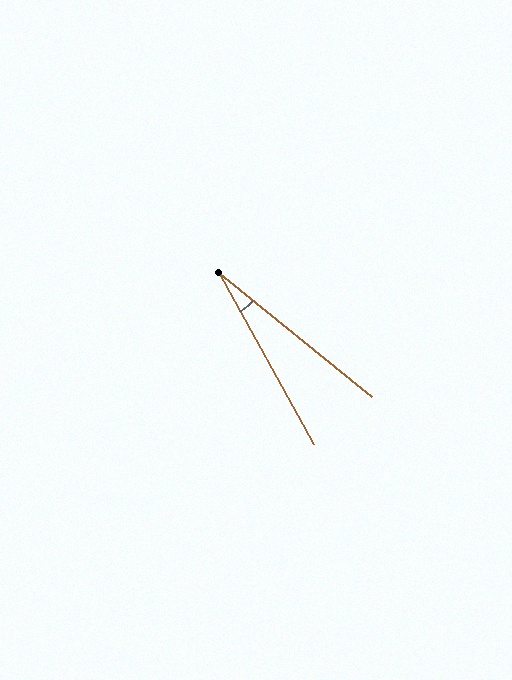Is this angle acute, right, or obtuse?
It is acute.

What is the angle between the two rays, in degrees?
Approximately 22 degrees.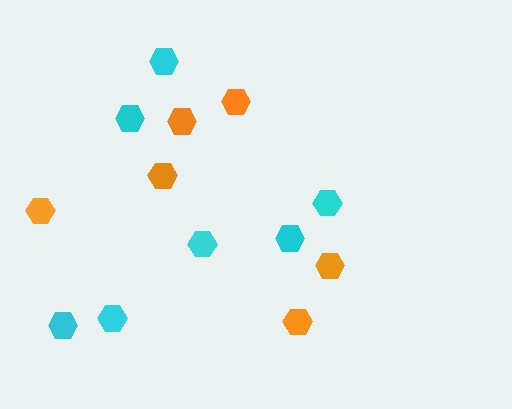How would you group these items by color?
There are 2 groups: one group of cyan hexagons (7) and one group of orange hexagons (6).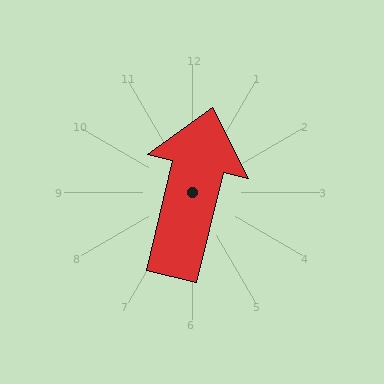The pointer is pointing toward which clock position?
Roughly 12 o'clock.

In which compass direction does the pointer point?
North.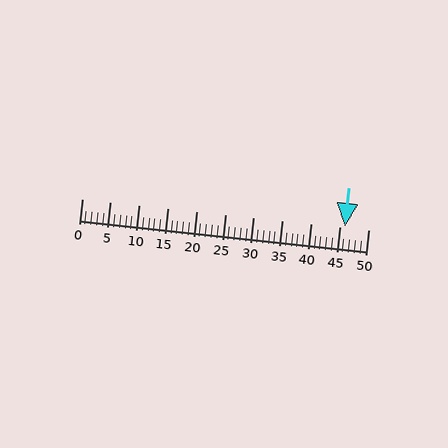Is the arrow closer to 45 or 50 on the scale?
The arrow is closer to 45.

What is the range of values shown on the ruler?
The ruler shows values from 0 to 50.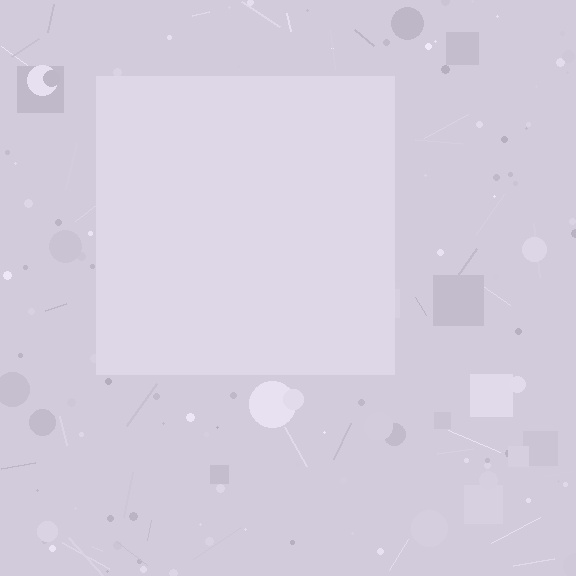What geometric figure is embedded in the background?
A square is embedded in the background.